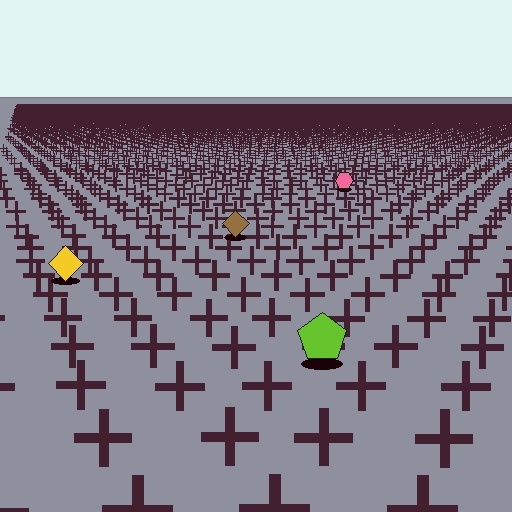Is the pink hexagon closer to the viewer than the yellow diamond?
No. The yellow diamond is closer — you can tell from the texture gradient: the ground texture is coarser near it.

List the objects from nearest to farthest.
From nearest to farthest: the lime pentagon, the yellow diamond, the brown diamond, the pink hexagon.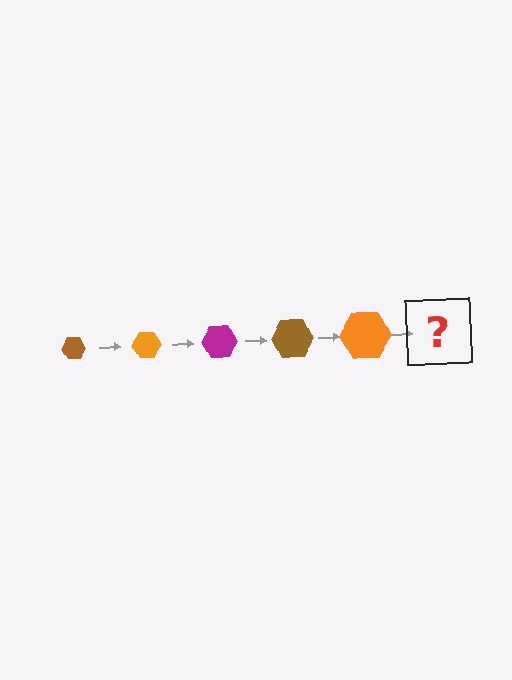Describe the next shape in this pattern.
It should be a magenta hexagon, larger than the previous one.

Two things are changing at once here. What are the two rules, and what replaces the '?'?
The two rules are that the hexagon grows larger each step and the color cycles through brown, orange, and magenta. The '?' should be a magenta hexagon, larger than the previous one.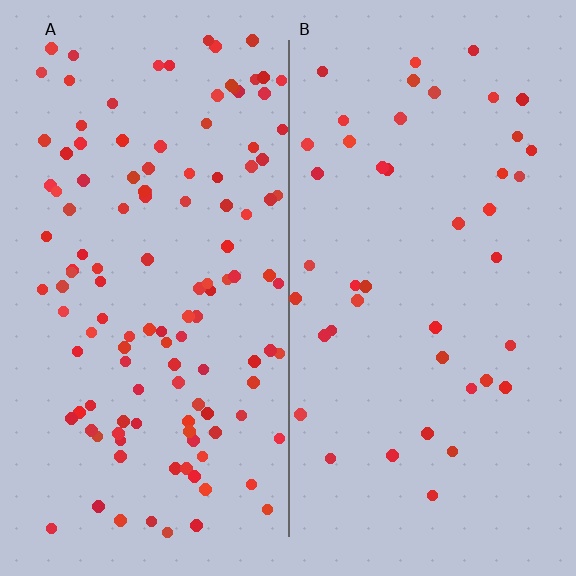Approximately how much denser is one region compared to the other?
Approximately 2.9× — region A over region B.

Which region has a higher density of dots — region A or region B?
A (the left).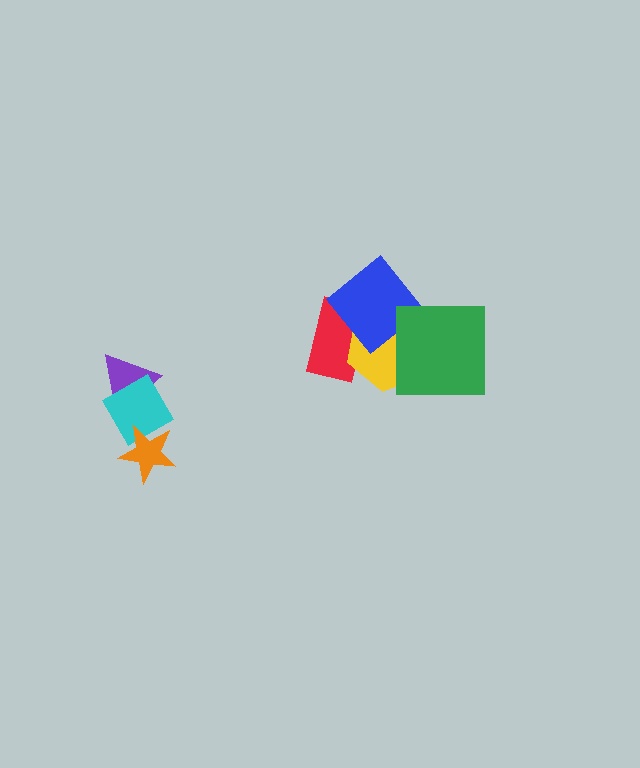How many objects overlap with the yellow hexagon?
3 objects overlap with the yellow hexagon.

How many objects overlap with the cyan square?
2 objects overlap with the cyan square.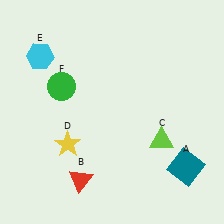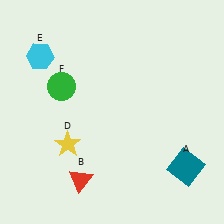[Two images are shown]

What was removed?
The lime triangle (C) was removed in Image 2.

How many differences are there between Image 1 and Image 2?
There is 1 difference between the two images.